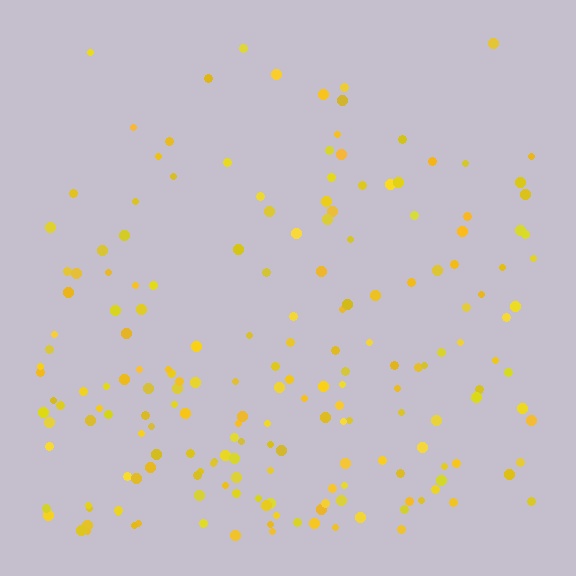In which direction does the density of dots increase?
From top to bottom, with the bottom side densest.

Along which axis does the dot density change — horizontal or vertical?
Vertical.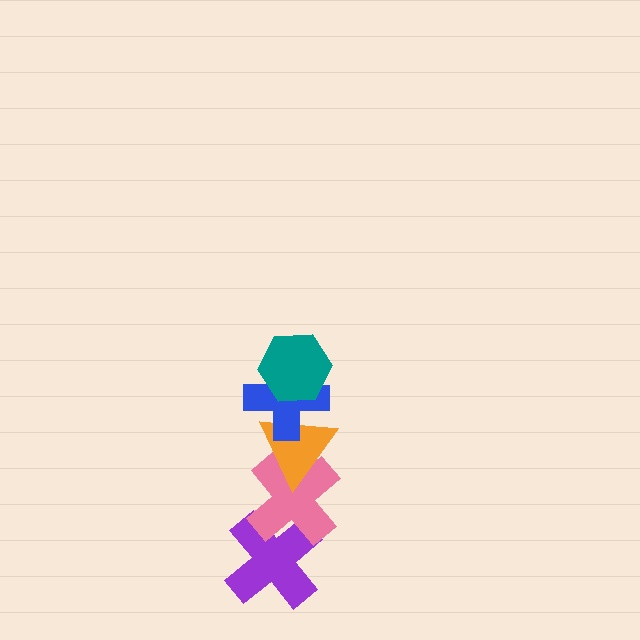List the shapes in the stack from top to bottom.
From top to bottom: the teal hexagon, the blue cross, the orange triangle, the pink cross, the purple cross.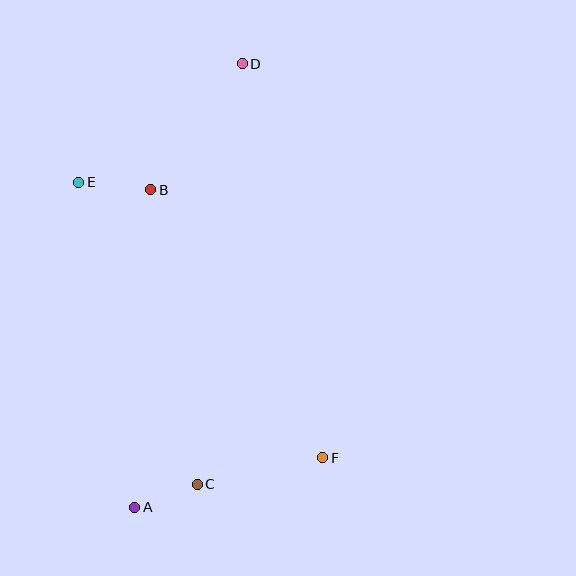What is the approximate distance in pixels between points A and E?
The distance between A and E is approximately 330 pixels.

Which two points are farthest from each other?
Points A and D are farthest from each other.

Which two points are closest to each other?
Points A and C are closest to each other.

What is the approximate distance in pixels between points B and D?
The distance between B and D is approximately 156 pixels.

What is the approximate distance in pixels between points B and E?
The distance between B and E is approximately 72 pixels.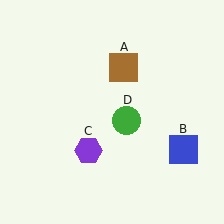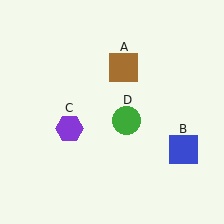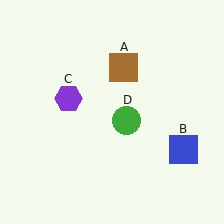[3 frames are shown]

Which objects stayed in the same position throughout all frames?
Brown square (object A) and blue square (object B) and green circle (object D) remained stationary.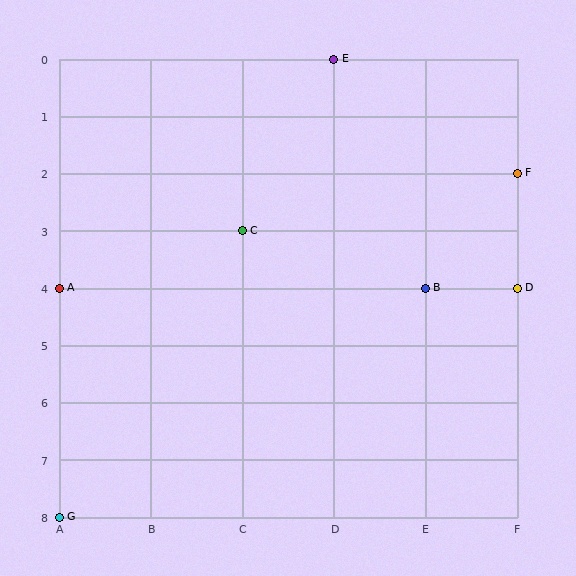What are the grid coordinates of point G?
Point G is at grid coordinates (A, 8).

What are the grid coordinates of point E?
Point E is at grid coordinates (D, 0).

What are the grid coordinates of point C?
Point C is at grid coordinates (C, 3).